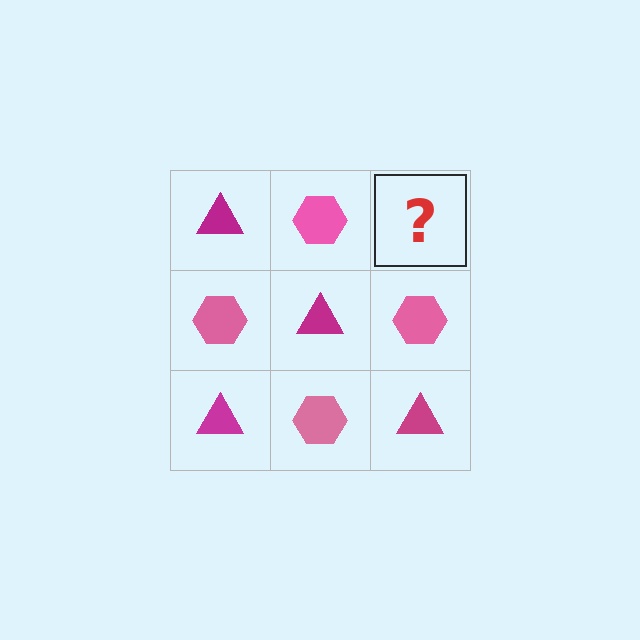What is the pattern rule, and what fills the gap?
The rule is that it alternates magenta triangle and pink hexagon in a checkerboard pattern. The gap should be filled with a magenta triangle.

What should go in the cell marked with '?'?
The missing cell should contain a magenta triangle.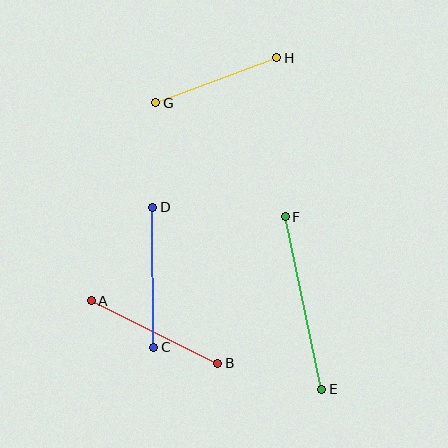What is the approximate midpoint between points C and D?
The midpoint is at approximately (153, 277) pixels.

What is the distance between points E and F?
The distance is approximately 176 pixels.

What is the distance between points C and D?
The distance is approximately 140 pixels.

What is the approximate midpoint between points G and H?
The midpoint is at approximately (216, 80) pixels.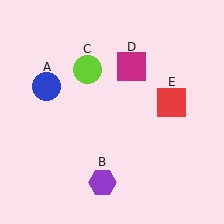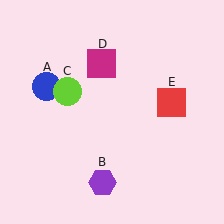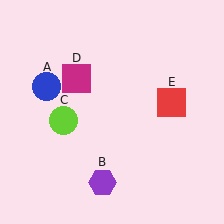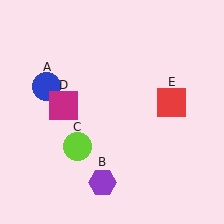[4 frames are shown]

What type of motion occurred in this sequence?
The lime circle (object C), magenta square (object D) rotated counterclockwise around the center of the scene.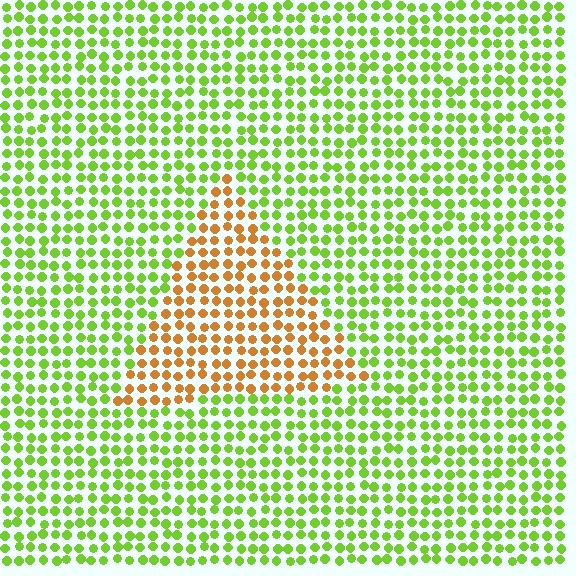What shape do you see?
I see a triangle.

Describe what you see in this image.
The image is filled with small lime elements in a uniform arrangement. A triangle-shaped region is visible where the elements are tinted to a slightly different hue, forming a subtle color boundary.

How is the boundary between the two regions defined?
The boundary is defined purely by a slight shift in hue (about 64 degrees). Spacing, size, and orientation are identical on both sides.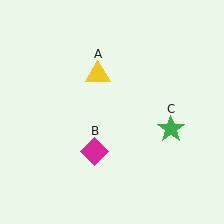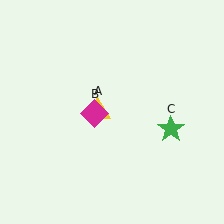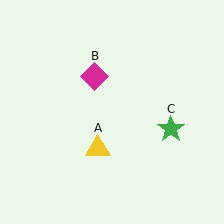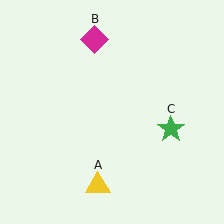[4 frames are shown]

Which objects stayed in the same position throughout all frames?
Green star (object C) remained stationary.